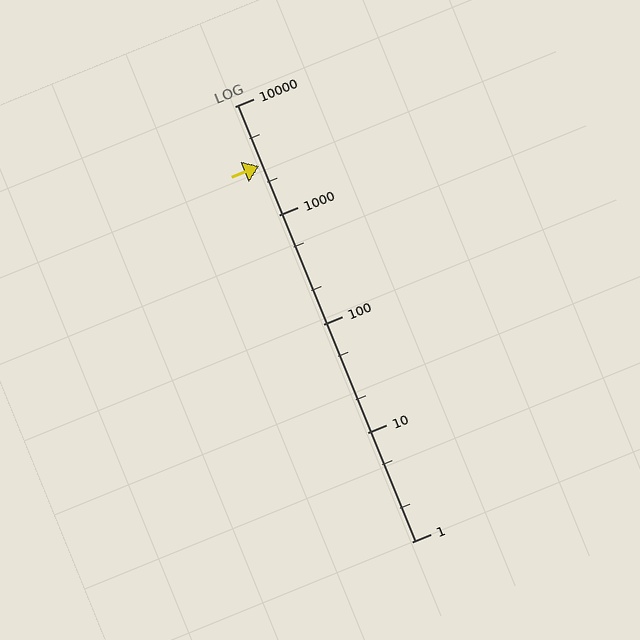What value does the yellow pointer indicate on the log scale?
The pointer indicates approximately 2800.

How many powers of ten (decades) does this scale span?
The scale spans 4 decades, from 1 to 10000.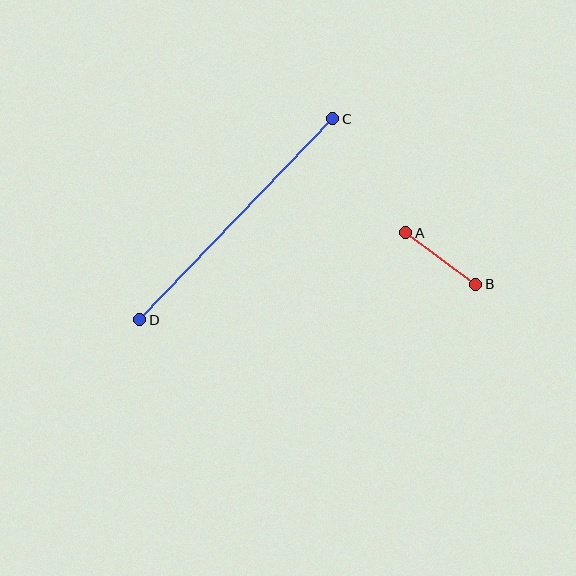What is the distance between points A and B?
The distance is approximately 87 pixels.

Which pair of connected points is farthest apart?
Points C and D are farthest apart.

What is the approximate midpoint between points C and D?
The midpoint is at approximately (236, 219) pixels.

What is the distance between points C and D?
The distance is approximately 279 pixels.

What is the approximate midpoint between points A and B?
The midpoint is at approximately (441, 259) pixels.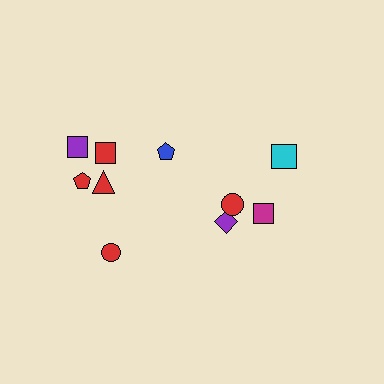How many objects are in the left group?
There are 6 objects.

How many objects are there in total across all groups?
There are 10 objects.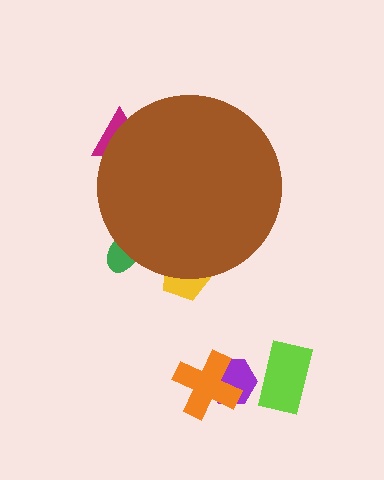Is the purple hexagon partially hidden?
No, the purple hexagon is fully visible.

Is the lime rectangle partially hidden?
No, the lime rectangle is fully visible.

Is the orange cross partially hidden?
No, the orange cross is fully visible.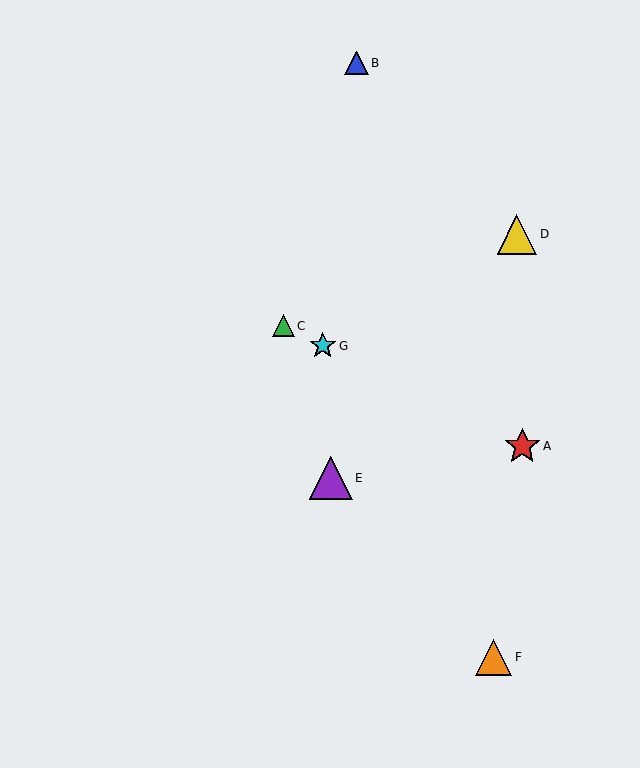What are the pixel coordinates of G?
Object G is at (323, 346).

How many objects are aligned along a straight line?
3 objects (A, C, G) are aligned along a straight line.